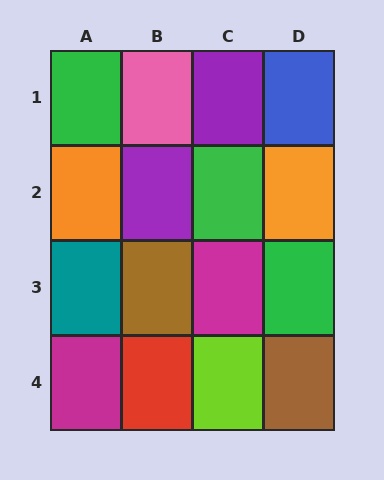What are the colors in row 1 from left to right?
Green, pink, purple, blue.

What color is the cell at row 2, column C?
Green.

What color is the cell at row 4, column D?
Brown.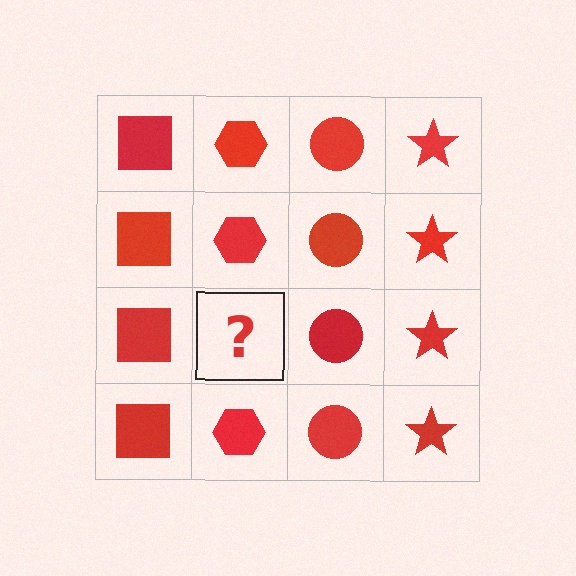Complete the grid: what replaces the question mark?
The question mark should be replaced with a red hexagon.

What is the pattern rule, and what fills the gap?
The rule is that each column has a consistent shape. The gap should be filled with a red hexagon.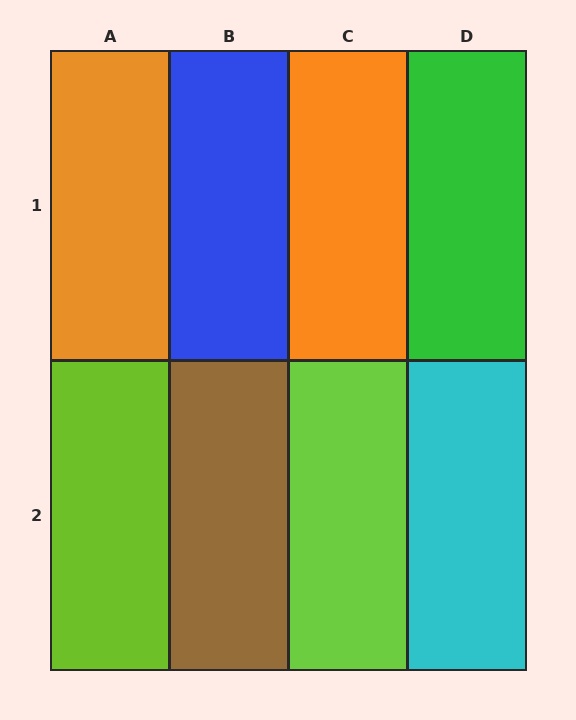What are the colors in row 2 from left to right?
Lime, brown, lime, cyan.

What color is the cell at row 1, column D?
Green.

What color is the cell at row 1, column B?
Blue.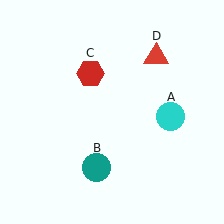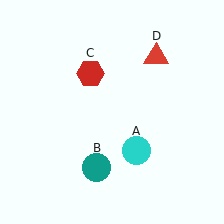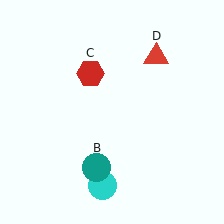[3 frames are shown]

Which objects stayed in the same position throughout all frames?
Teal circle (object B) and red hexagon (object C) and red triangle (object D) remained stationary.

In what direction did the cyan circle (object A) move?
The cyan circle (object A) moved down and to the left.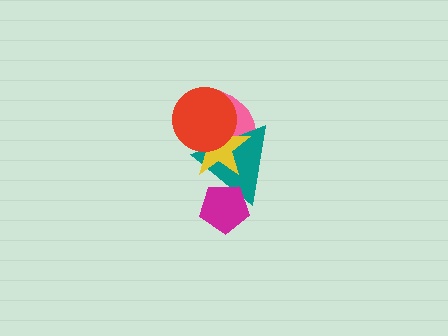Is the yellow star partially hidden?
Yes, it is partially covered by another shape.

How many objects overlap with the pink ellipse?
3 objects overlap with the pink ellipse.